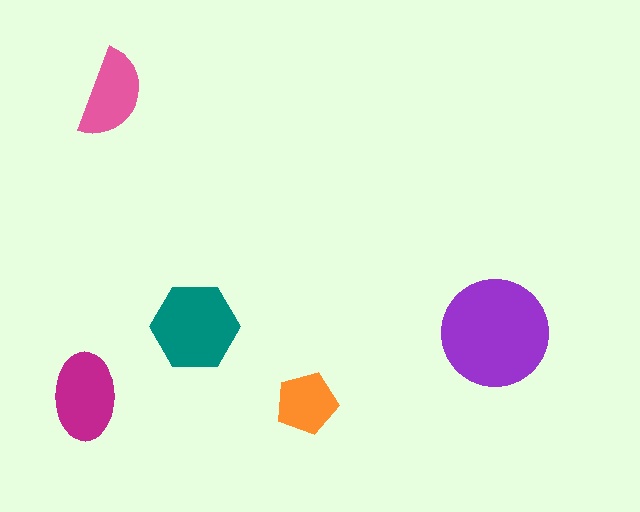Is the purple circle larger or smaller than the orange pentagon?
Larger.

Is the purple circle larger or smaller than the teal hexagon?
Larger.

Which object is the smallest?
The orange pentagon.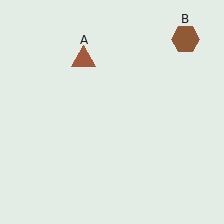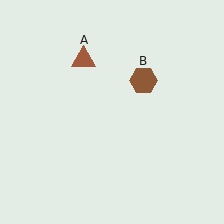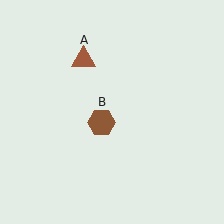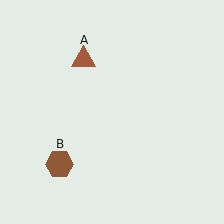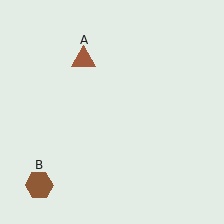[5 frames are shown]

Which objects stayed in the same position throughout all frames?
Brown triangle (object A) remained stationary.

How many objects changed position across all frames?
1 object changed position: brown hexagon (object B).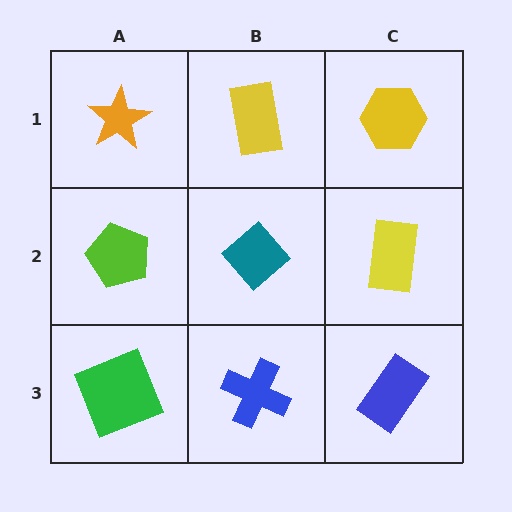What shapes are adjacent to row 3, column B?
A teal diamond (row 2, column B), a green square (row 3, column A), a blue rectangle (row 3, column C).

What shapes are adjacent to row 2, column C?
A yellow hexagon (row 1, column C), a blue rectangle (row 3, column C), a teal diamond (row 2, column B).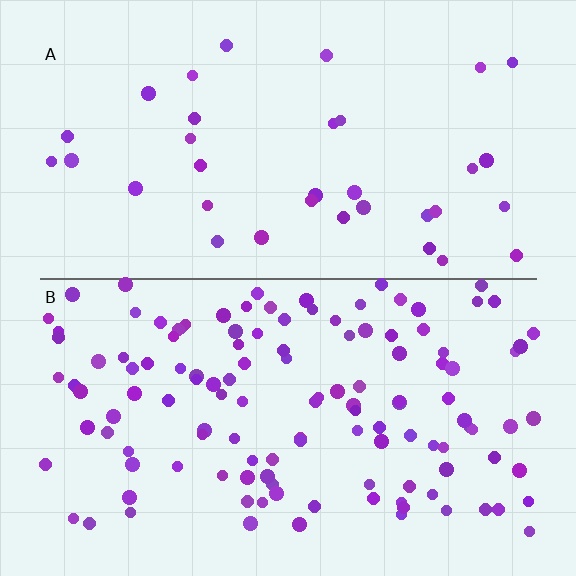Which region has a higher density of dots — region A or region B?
B (the bottom).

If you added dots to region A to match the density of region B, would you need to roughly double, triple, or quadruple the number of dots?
Approximately quadruple.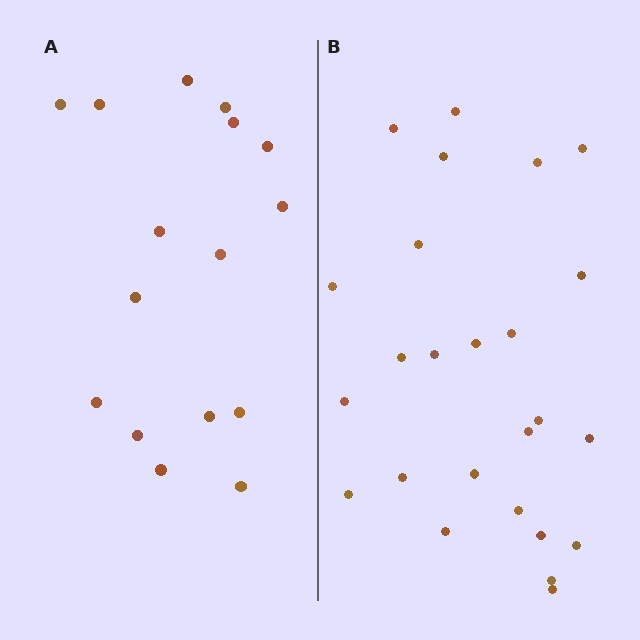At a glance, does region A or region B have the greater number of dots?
Region B (the right region) has more dots.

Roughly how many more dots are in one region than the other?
Region B has roughly 8 or so more dots than region A.